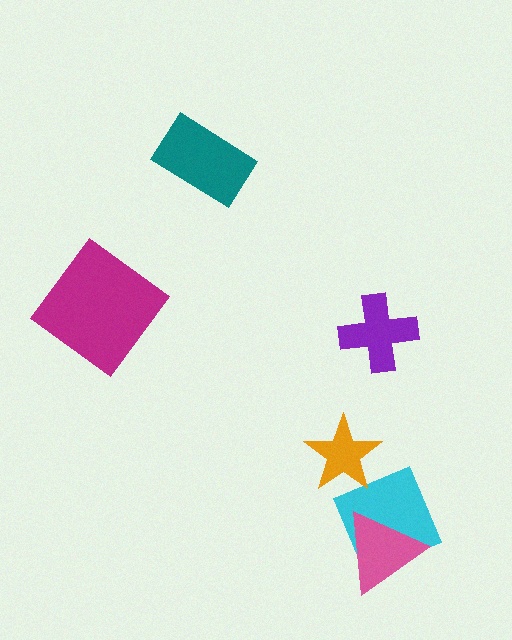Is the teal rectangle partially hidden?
No, no other shape covers it.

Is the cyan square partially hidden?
Yes, it is partially covered by another shape.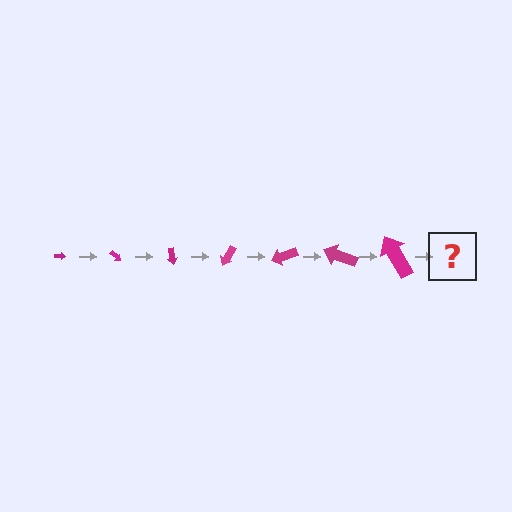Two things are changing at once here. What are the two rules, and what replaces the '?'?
The two rules are that the arrow grows larger each step and it rotates 40 degrees each step. The '?' should be an arrow, larger than the previous one and rotated 280 degrees from the start.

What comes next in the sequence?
The next element should be an arrow, larger than the previous one and rotated 280 degrees from the start.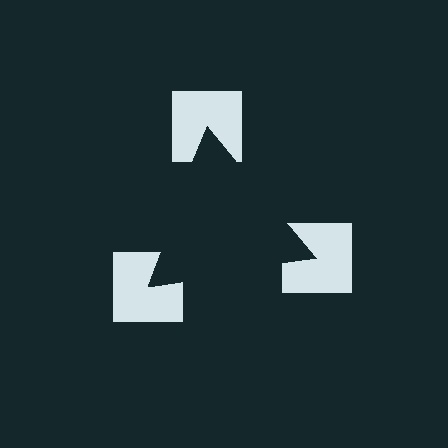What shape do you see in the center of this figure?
An illusory triangle — its edges are inferred from the aligned wedge cuts in the notched squares, not physically drawn.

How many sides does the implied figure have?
3 sides.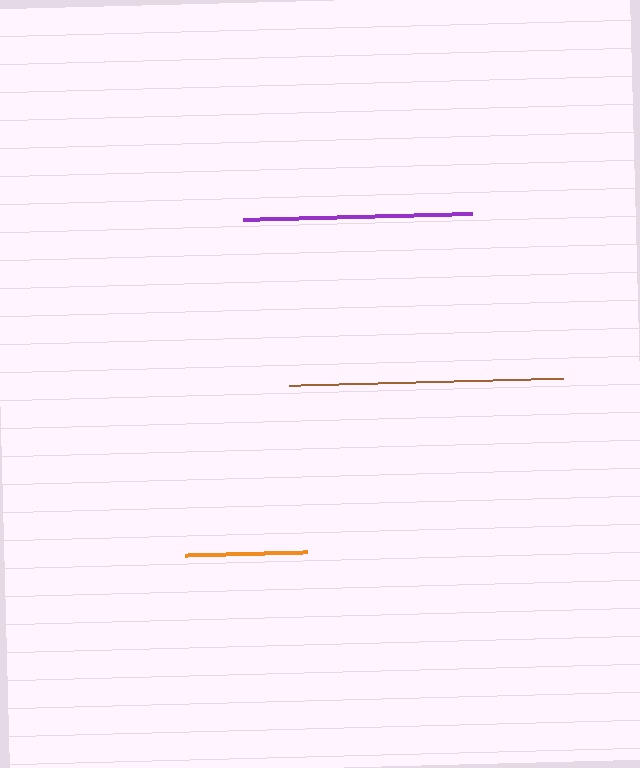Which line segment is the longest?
The brown line is the longest at approximately 273 pixels.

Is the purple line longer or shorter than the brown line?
The brown line is longer than the purple line.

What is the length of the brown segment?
The brown segment is approximately 273 pixels long.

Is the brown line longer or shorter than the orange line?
The brown line is longer than the orange line.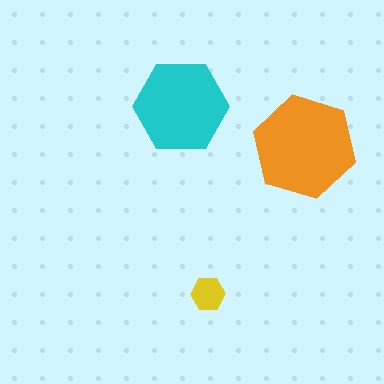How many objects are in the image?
There are 3 objects in the image.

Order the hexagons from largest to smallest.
the orange one, the cyan one, the yellow one.